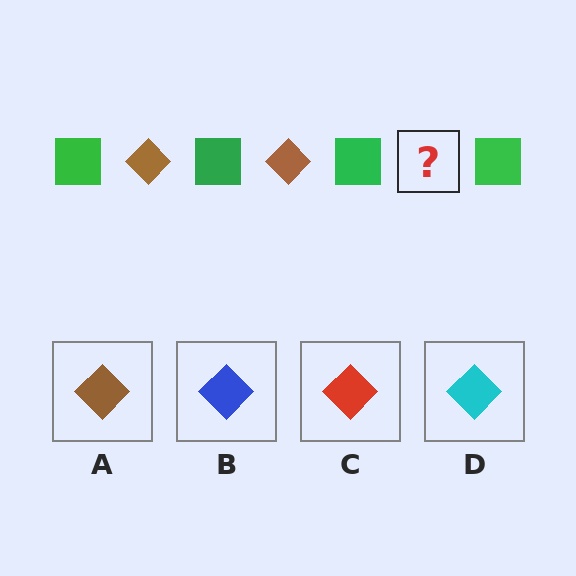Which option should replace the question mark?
Option A.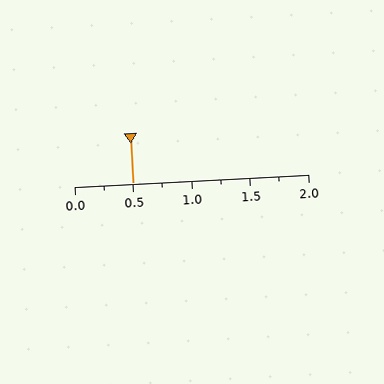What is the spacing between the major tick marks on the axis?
The major ticks are spaced 0.5 apart.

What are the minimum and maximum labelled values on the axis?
The axis runs from 0.0 to 2.0.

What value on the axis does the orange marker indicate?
The marker indicates approximately 0.5.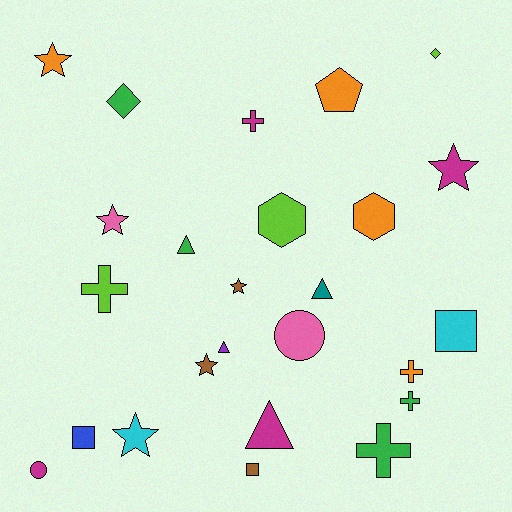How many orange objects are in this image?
There are 4 orange objects.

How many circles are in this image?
There are 2 circles.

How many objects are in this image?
There are 25 objects.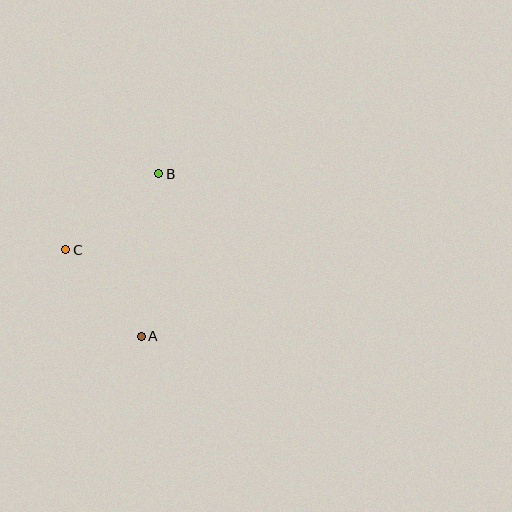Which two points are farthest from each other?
Points A and B are farthest from each other.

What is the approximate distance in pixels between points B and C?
The distance between B and C is approximately 120 pixels.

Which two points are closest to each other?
Points A and C are closest to each other.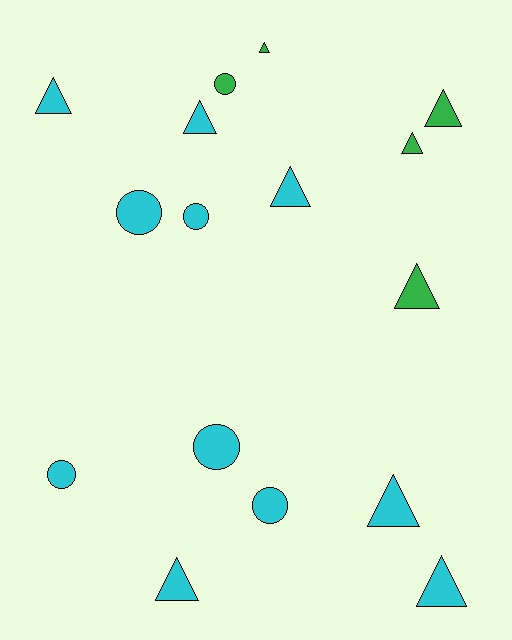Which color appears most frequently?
Cyan, with 11 objects.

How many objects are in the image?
There are 16 objects.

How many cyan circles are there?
There are 5 cyan circles.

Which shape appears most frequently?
Triangle, with 10 objects.